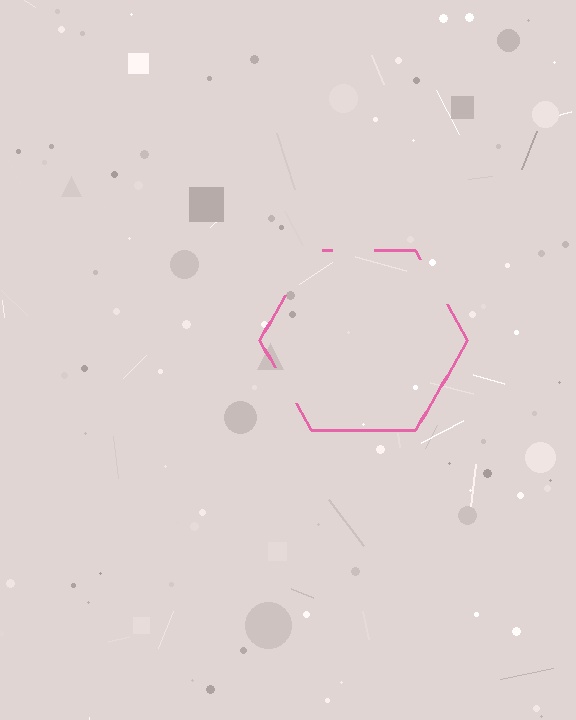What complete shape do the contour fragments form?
The contour fragments form a hexagon.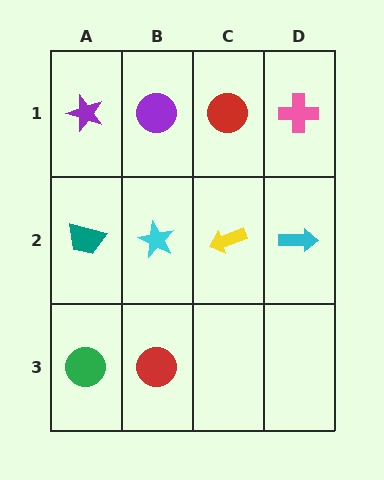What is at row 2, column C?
A yellow arrow.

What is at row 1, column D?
A pink cross.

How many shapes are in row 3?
2 shapes.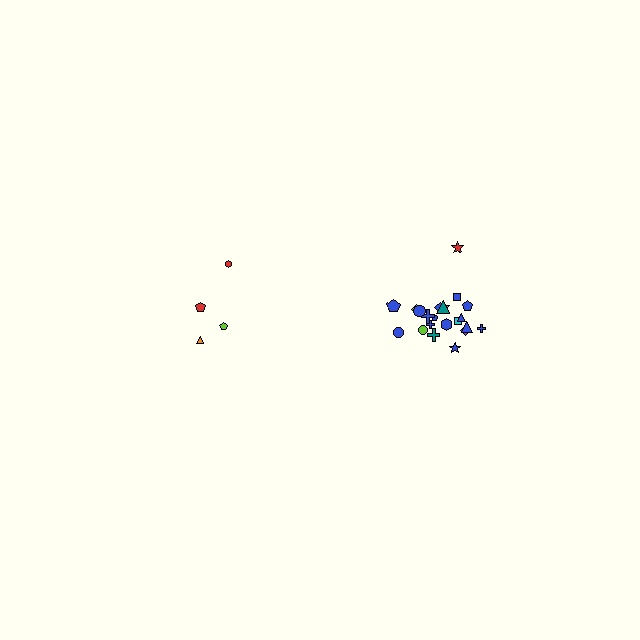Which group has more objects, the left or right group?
The right group.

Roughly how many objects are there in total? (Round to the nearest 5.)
Roughly 25 objects in total.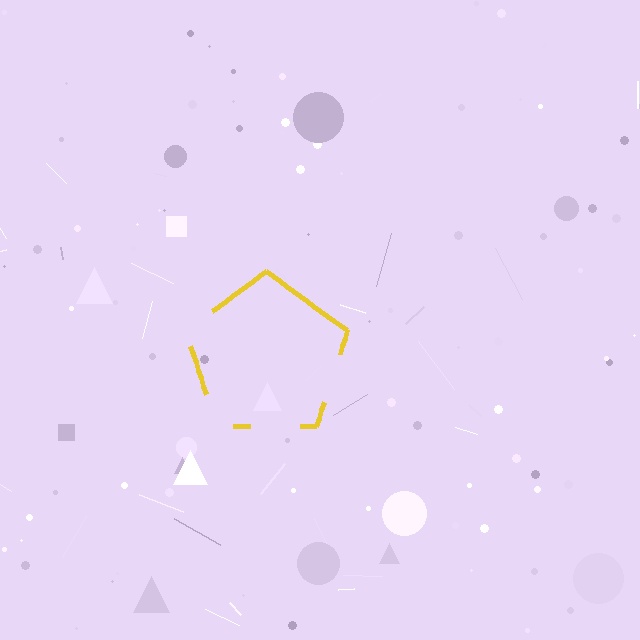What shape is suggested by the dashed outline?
The dashed outline suggests a pentagon.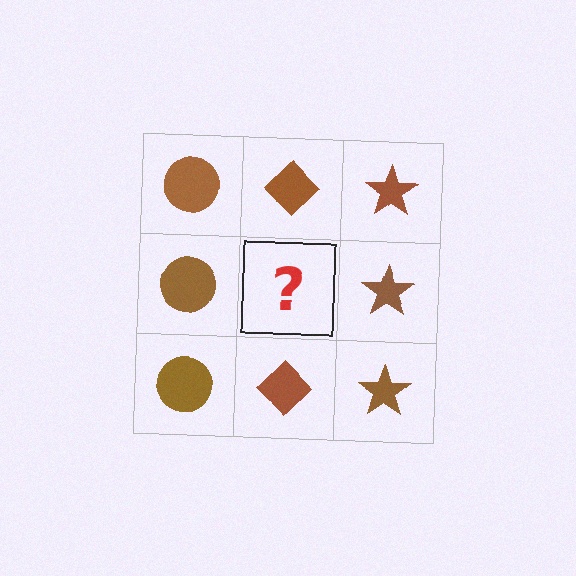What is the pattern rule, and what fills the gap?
The rule is that each column has a consistent shape. The gap should be filled with a brown diamond.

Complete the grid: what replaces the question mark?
The question mark should be replaced with a brown diamond.